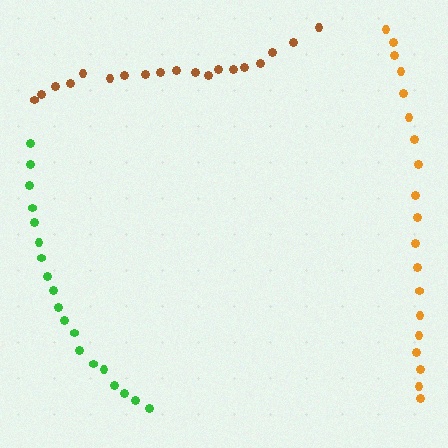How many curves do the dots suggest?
There are 3 distinct paths.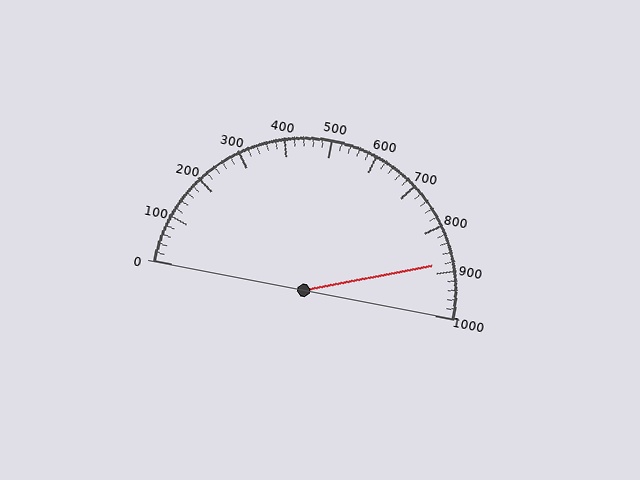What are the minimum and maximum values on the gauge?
The gauge ranges from 0 to 1000.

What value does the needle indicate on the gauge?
The needle indicates approximately 880.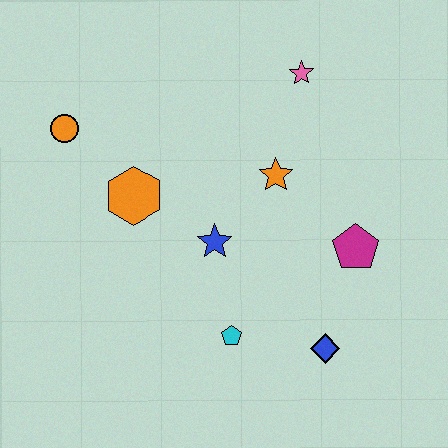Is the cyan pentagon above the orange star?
No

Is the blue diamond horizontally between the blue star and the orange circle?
No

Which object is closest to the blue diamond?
The cyan pentagon is closest to the blue diamond.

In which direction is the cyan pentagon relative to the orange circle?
The cyan pentagon is below the orange circle.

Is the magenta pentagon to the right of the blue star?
Yes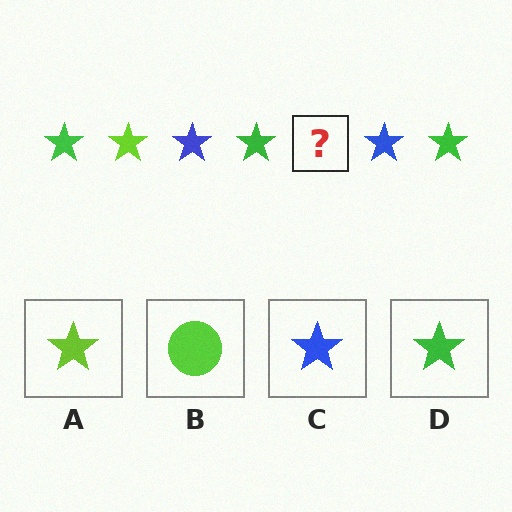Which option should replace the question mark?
Option A.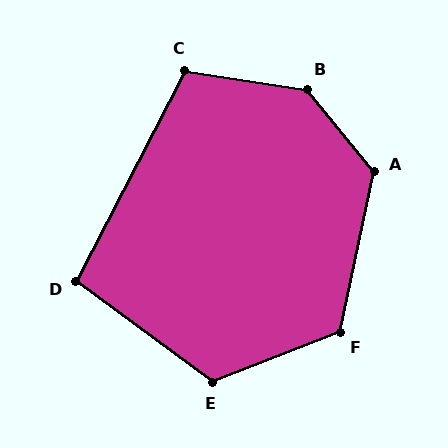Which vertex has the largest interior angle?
B, at approximately 137 degrees.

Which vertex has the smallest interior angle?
D, at approximately 99 degrees.